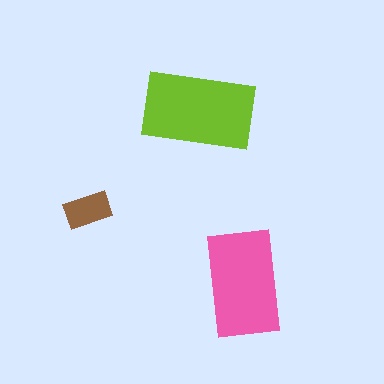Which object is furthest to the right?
The pink rectangle is rightmost.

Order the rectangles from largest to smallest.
the lime one, the pink one, the brown one.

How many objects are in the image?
There are 3 objects in the image.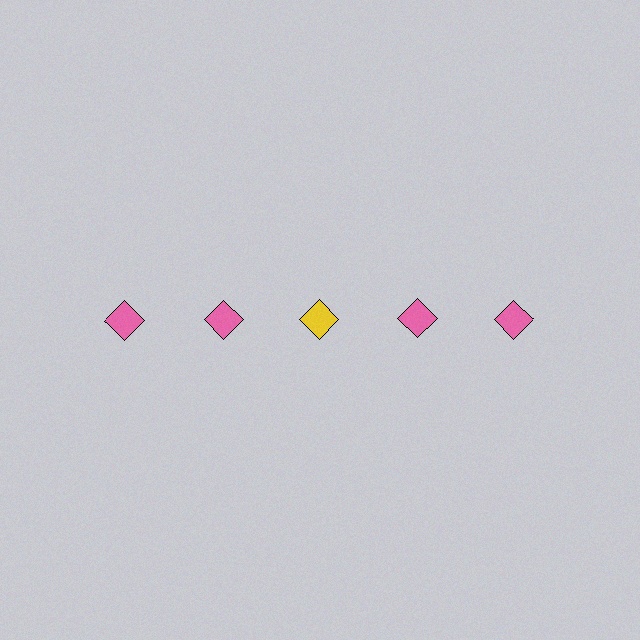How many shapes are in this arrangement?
There are 5 shapes arranged in a grid pattern.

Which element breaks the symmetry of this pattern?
The yellow diamond in the top row, center column breaks the symmetry. All other shapes are pink diamonds.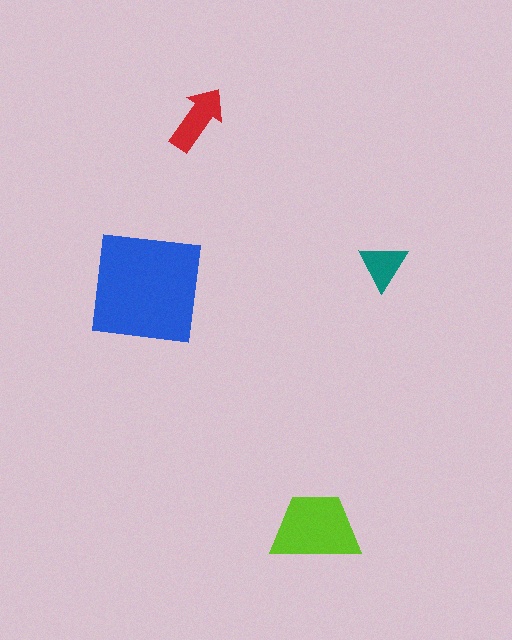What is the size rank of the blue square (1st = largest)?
1st.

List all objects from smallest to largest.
The teal triangle, the red arrow, the lime trapezoid, the blue square.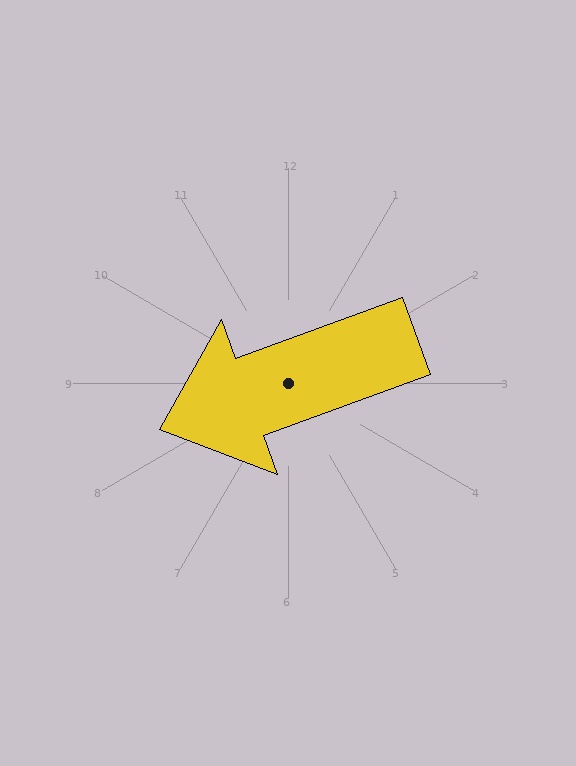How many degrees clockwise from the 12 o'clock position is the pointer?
Approximately 250 degrees.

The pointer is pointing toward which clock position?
Roughly 8 o'clock.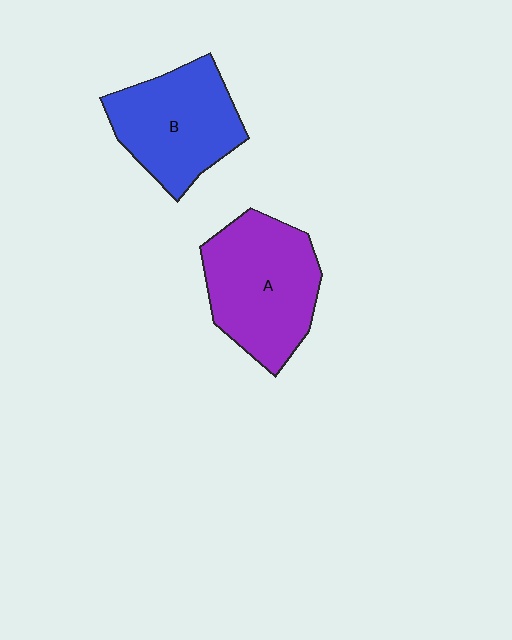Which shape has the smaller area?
Shape B (blue).